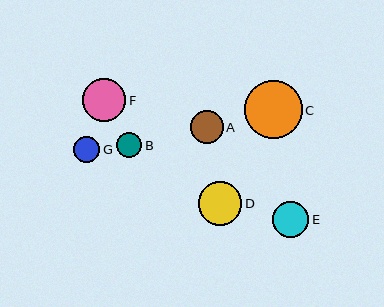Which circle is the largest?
Circle C is the largest with a size of approximately 58 pixels.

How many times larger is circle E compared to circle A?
Circle E is approximately 1.1 times the size of circle A.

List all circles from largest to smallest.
From largest to smallest: C, D, F, E, A, G, B.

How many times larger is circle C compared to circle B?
Circle C is approximately 2.3 times the size of circle B.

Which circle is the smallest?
Circle B is the smallest with a size of approximately 25 pixels.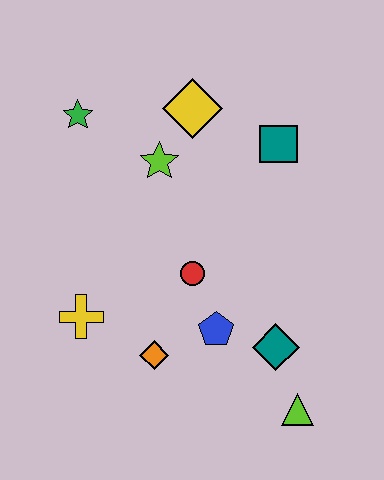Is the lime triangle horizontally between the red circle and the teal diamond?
No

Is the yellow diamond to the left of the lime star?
No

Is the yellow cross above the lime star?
No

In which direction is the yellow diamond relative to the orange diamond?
The yellow diamond is above the orange diamond.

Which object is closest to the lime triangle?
The teal diamond is closest to the lime triangle.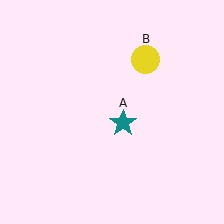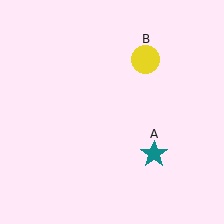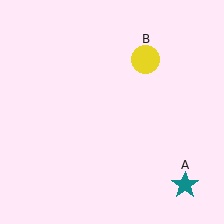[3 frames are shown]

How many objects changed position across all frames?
1 object changed position: teal star (object A).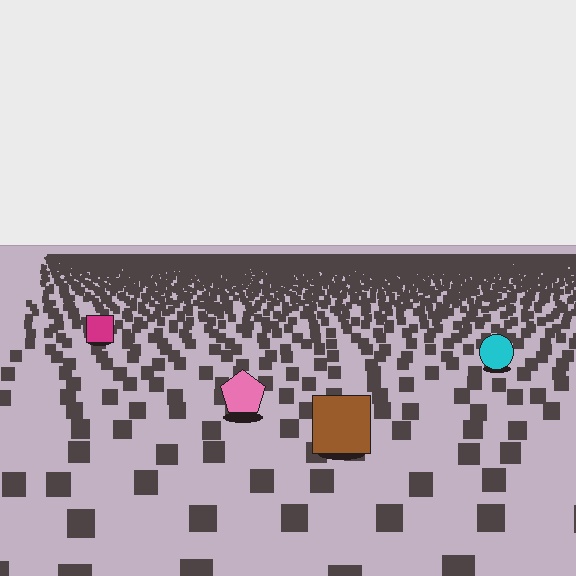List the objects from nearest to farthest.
From nearest to farthest: the brown square, the pink pentagon, the cyan circle, the magenta square.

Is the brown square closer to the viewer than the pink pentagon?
Yes. The brown square is closer — you can tell from the texture gradient: the ground texture is coarser near it.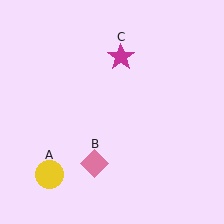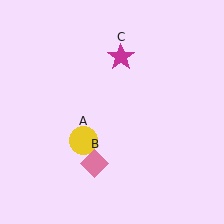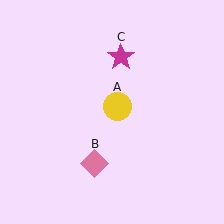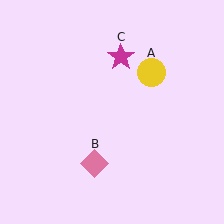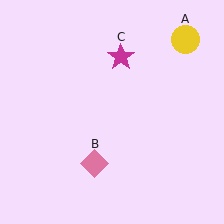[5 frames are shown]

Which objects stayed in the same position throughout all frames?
Pink diamond (object B) and magenta star (object C) remained stationary.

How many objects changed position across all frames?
1 object changed position: yellow circle (object A).